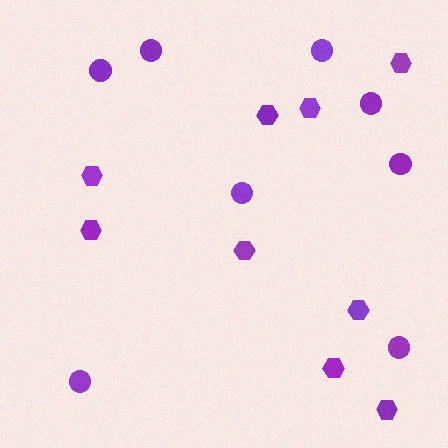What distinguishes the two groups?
There are 2 groups: one group of circles (8) and one group of hexagons (9).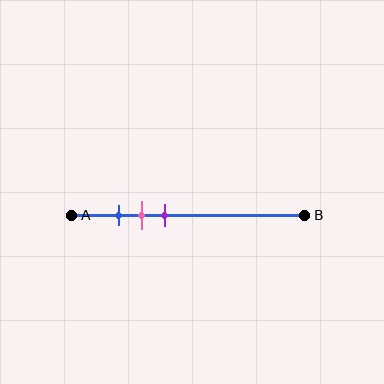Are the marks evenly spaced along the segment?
Yes, the marks are approximately evenly spaced.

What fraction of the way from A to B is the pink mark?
The pink mark is approximately 30% (0.3) of the way from A to B.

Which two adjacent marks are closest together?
The blue and pink marks are the closest adjacent pair.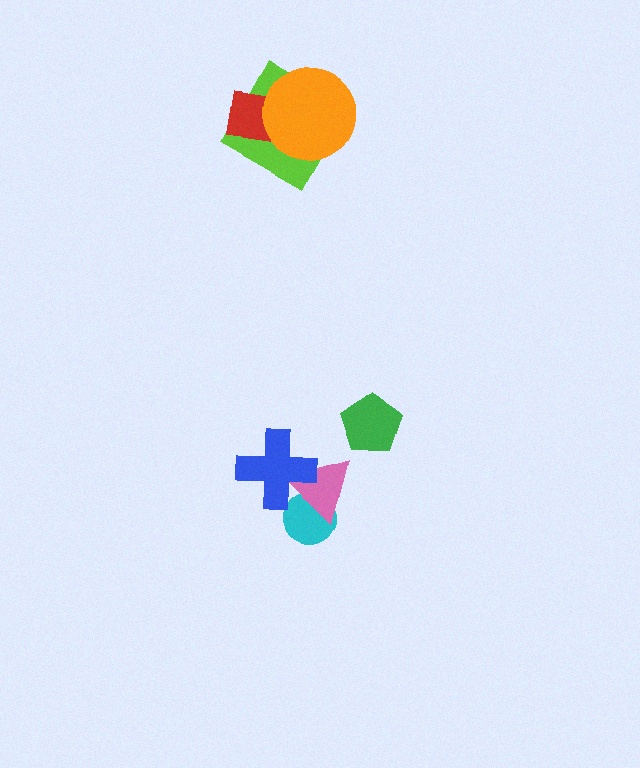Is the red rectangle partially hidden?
Yes, it is partially covered by another shape.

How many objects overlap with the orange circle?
2 objects overlap with the orange circle.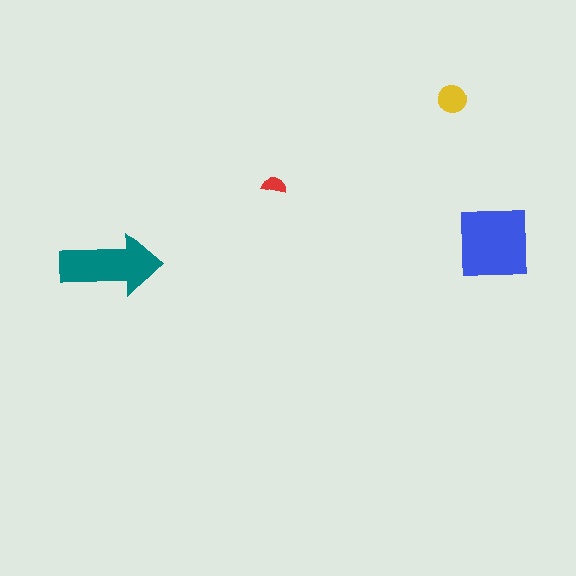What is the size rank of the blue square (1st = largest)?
1st.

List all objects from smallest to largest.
The red semicircle, the yellow circle, the teal arrow, the blue square.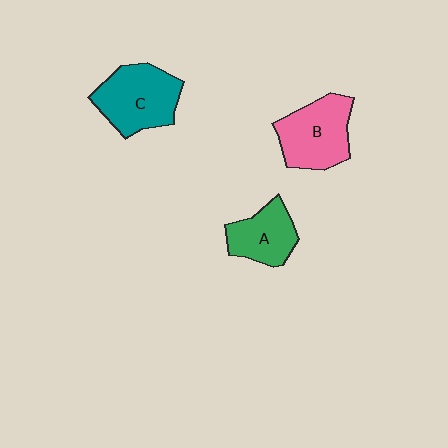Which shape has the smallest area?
Shape A (green).